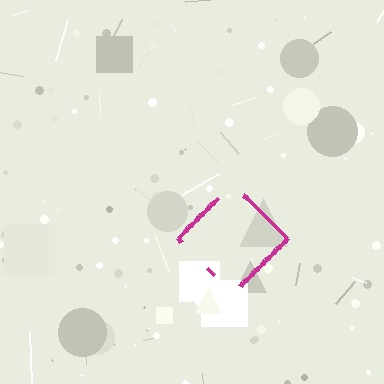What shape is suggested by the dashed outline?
The dashed outline suggests a diamond.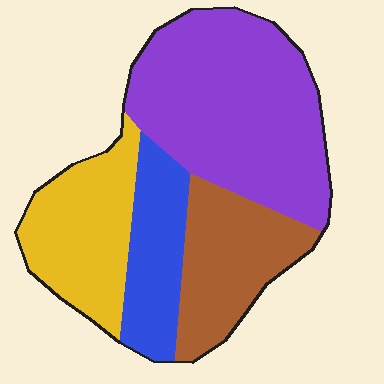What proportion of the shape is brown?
Brown takes up about one fifth (1/5) of the shape.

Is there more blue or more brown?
Brown.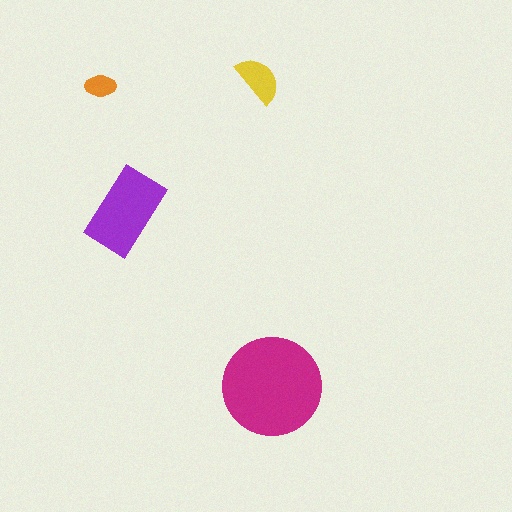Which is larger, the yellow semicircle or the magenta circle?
The magenta circle.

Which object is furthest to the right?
The magenta circle is rightmost.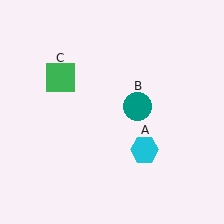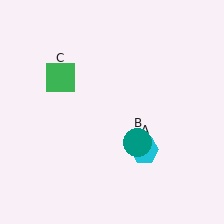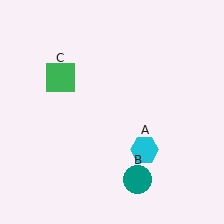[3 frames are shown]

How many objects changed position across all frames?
1 object changed position: teal circle (object B).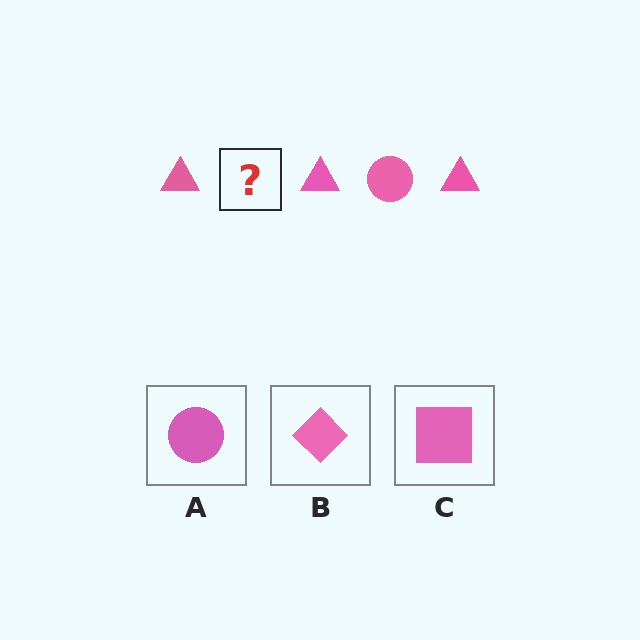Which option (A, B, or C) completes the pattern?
A.